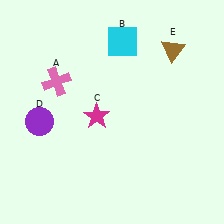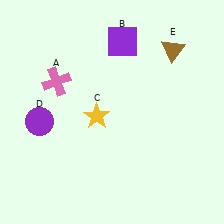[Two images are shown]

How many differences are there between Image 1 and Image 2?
There are 2 differences between the two images.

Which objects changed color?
B changed from cyan to purple. C changed from magenta to yellow.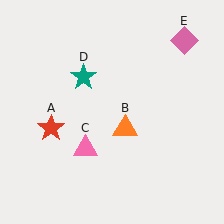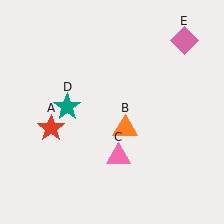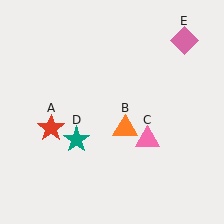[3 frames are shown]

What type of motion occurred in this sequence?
The pink triangle (object C), teal star (object D) rotated counterclockwise around the center of the scene.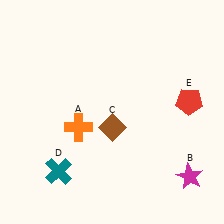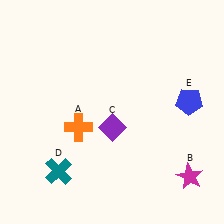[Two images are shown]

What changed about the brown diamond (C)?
In Image 1, C is brown. In Image 2, it changed to purple.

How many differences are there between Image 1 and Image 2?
There are 2 differences between the two images.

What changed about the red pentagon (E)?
In Image 1, E is red. In Image 2, it changed to blue.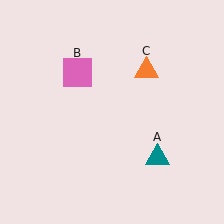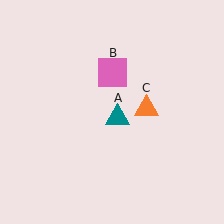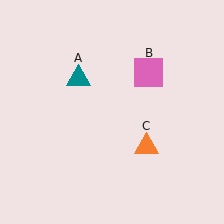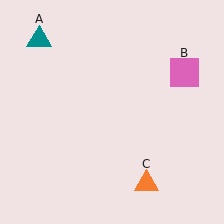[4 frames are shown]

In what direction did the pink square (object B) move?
The pink square (object B) moved right.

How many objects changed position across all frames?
3 objects changed position: teal triangle (object A), pink square (object B), orange triangle (object C).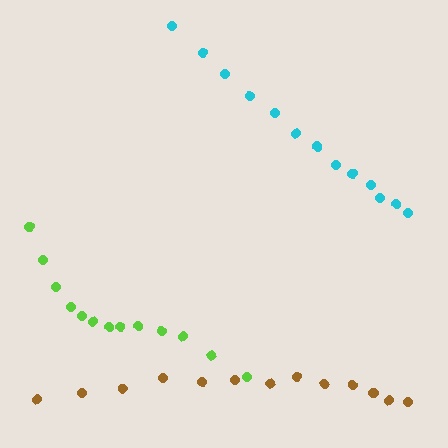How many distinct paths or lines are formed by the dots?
There are 3 distinct paths.